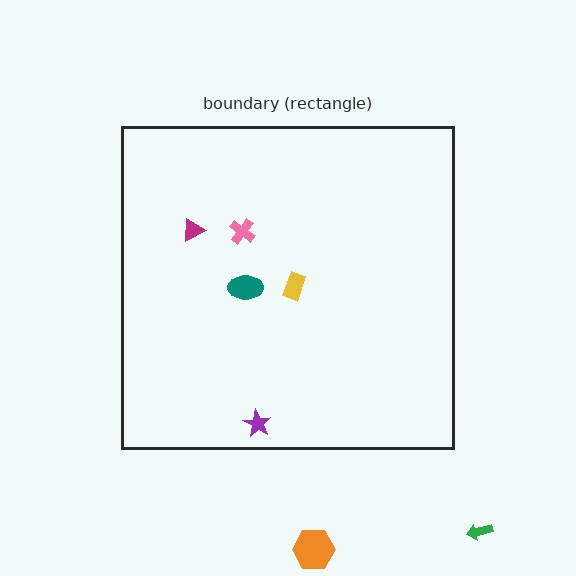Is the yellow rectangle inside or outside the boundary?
Inside.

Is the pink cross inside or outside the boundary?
Inside.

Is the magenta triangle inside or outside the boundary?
Inside.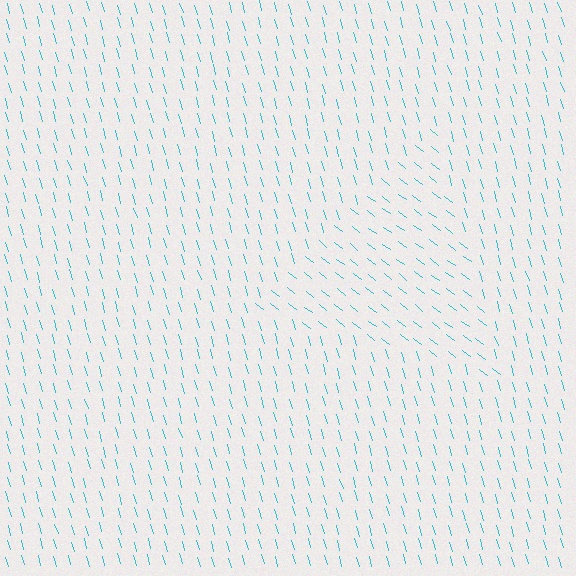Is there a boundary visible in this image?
Yes, there is a texture boundary formed by a change in line orientation.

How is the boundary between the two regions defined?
The boundary is defined purely by a change in line orientation (approximately 37 degrees difference). All lines are the same color and thickness.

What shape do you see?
I see a triangle.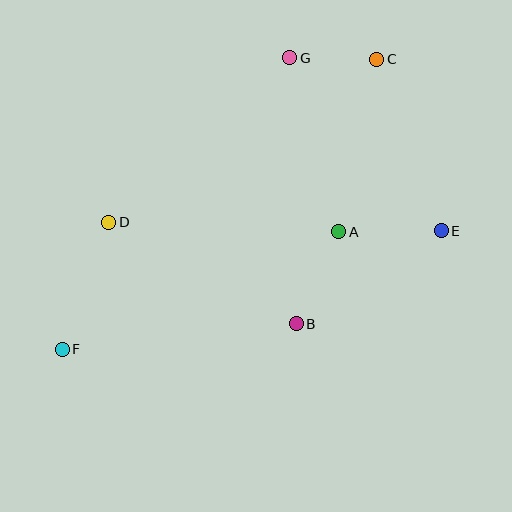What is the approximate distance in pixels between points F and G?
The distance between F and G is approximately 370 pixels.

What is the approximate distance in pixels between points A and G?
The distance between A and G is approximately 180 pixels.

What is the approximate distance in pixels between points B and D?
The distance between B and D is approximately 213 pixels.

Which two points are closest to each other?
Points C and G are closest to each other.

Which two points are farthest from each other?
Points C and F are farthest from each other.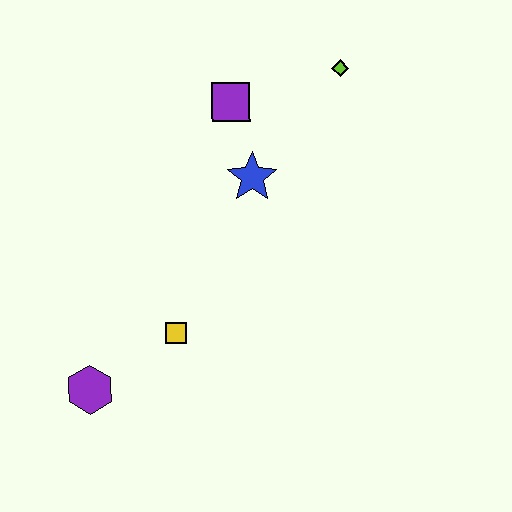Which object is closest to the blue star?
The purple square is closest to the blue star.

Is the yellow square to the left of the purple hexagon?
No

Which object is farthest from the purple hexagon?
The lime diamond is farthest from the purple hexagon.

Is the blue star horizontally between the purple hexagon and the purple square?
No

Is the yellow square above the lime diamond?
No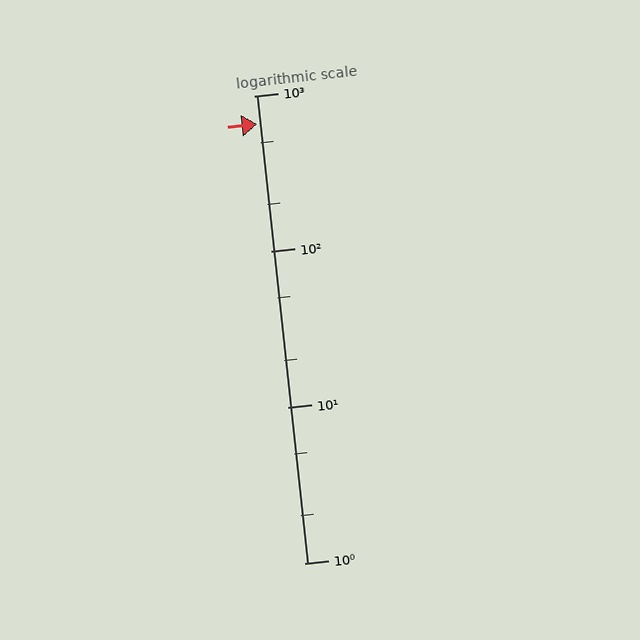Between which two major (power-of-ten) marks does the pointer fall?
The pointer is between 100 and 1000.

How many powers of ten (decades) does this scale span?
The scale spans 3 decades, from 1 to 1000.